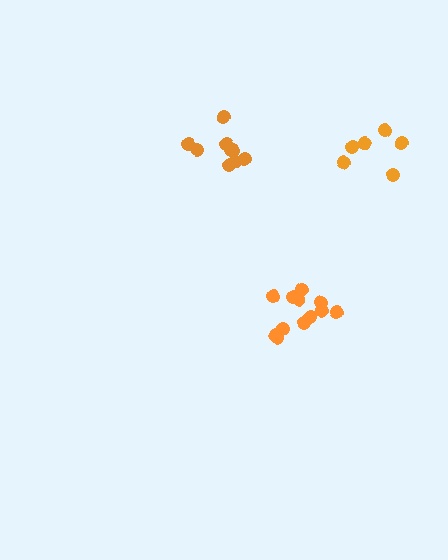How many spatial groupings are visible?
There are 3 spatial groupings.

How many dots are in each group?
Group 1: 12 dots, Group 2: 9 dots, Group 3: 6 dots (27 total).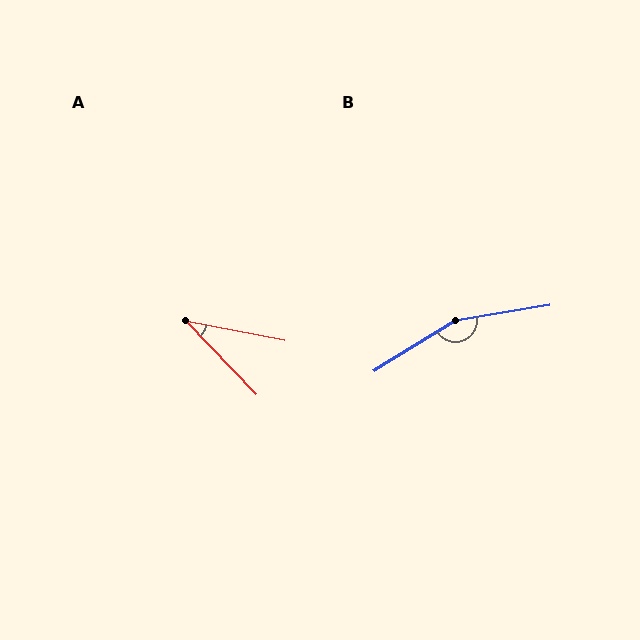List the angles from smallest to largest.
A (35°), B (158°).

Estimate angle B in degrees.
Approximately 158 degrees.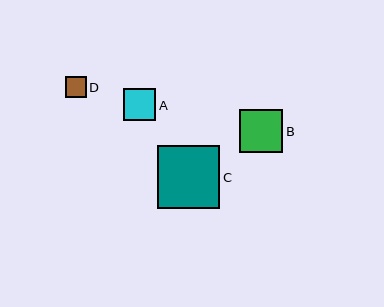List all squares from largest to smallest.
From largest to smallest: C, B, A, D.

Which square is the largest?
Square C is the largest with a size of approximately 62 pixels.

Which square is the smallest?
Square D is the smallest with a size of approximately 21 pixels.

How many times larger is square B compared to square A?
Square B is approximately 1.4 times the size of square A.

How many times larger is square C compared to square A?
Square C is approximately 2.0 times the size of square A.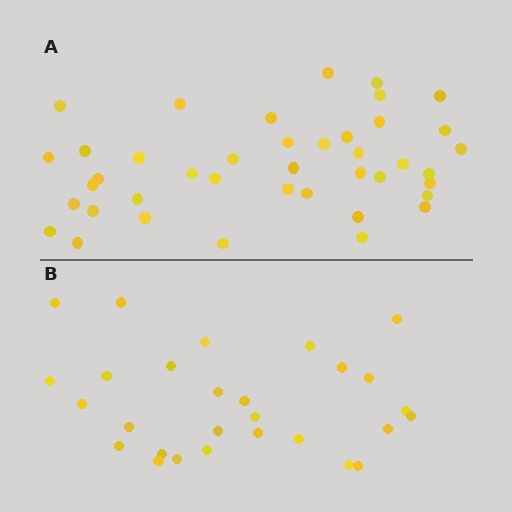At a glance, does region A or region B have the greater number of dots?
Region A (the top region) has more dots.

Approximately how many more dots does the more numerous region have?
Region A has approximately 15 more dots than region B.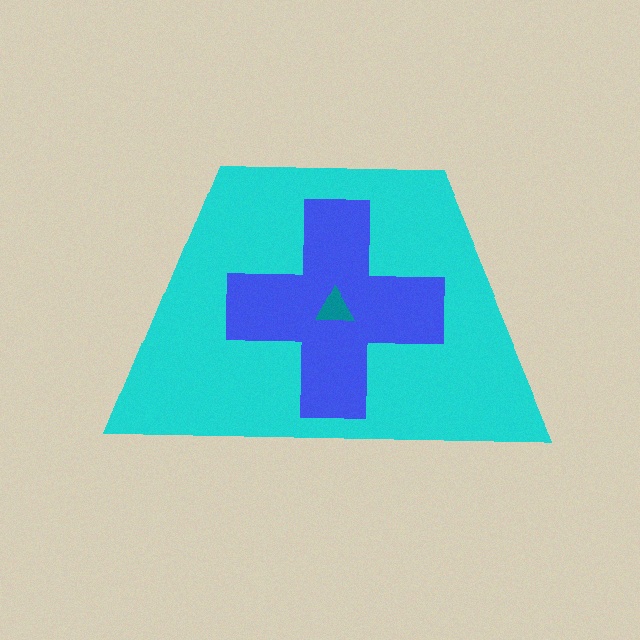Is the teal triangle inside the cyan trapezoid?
Yes.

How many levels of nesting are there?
3.